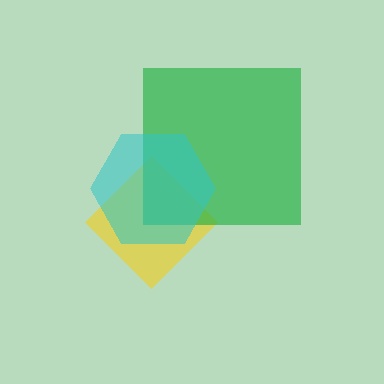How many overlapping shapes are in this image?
There are 3 overlapping shapes in the image.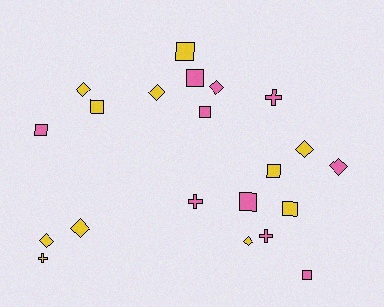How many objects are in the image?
There are 21 objects.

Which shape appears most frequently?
Square, with 9 objects.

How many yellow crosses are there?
There is 1 yellow cross.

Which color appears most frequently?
Yellow, with 11 objects.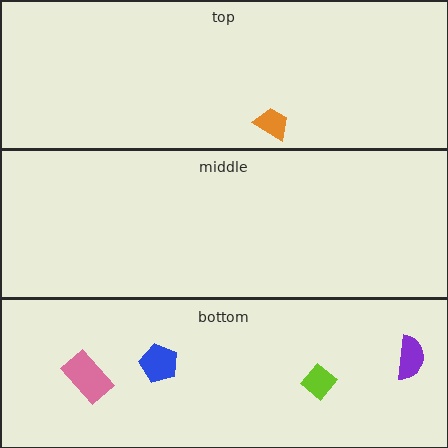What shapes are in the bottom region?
The blue pentagon, the pink rectangle, the purple semicircle, the lime diamond.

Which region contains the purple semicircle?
The bottom region.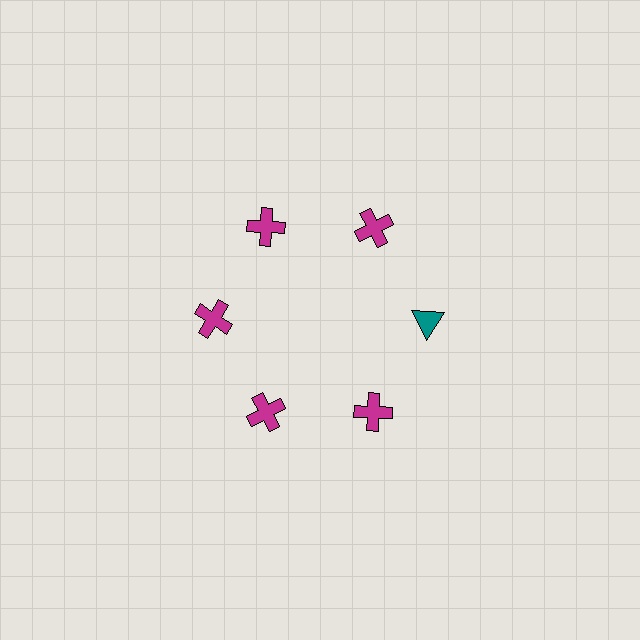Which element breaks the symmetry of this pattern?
The teal triangle at roughly the 3 o'clock position breaks the symmetry. All other shapes are magenta crosses.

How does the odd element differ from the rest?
It differs in both color (teal instead of magenta) and shape (triangle instead of cross).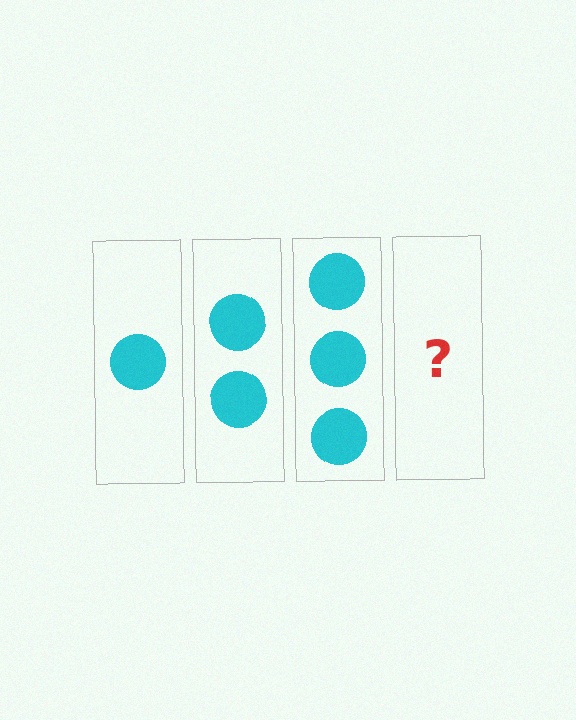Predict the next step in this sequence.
The next step is 4 circles.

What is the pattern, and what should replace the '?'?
The pattern is that each step adds one more circle. The '?' should be 4 circles.